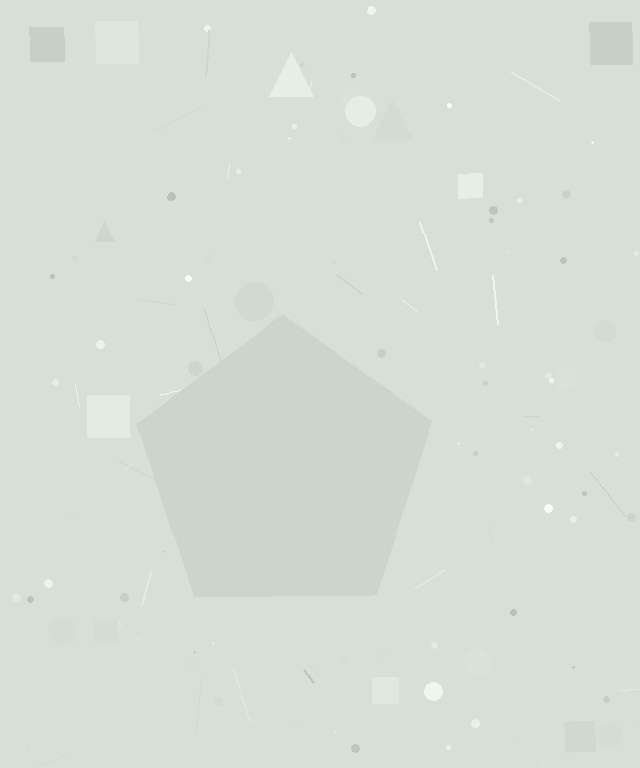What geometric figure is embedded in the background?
A pentagon is embedded in the background.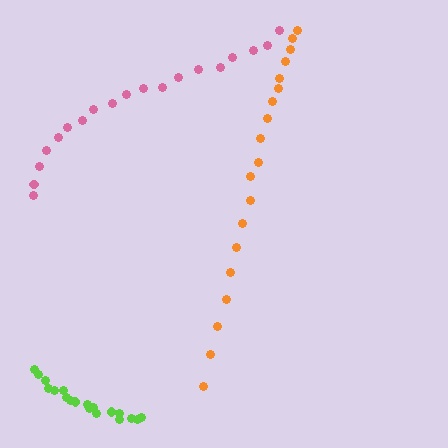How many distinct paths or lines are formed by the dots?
There are 3 distinct paths.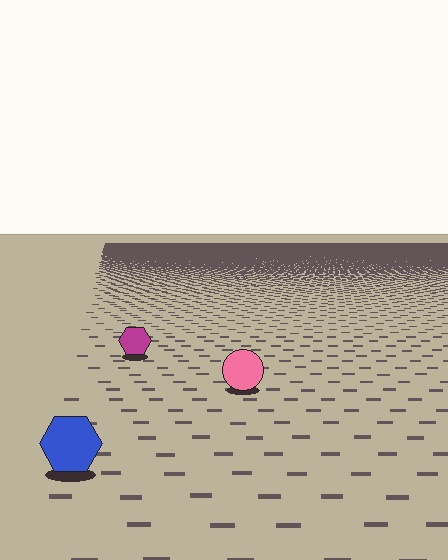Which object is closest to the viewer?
The blue hexagon is closest. The texture marks near it are larger and more spread out.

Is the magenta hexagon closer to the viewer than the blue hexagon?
No. The blue hexagon is closer — you can tell from the texture gradient: the ground texture is coarser near it.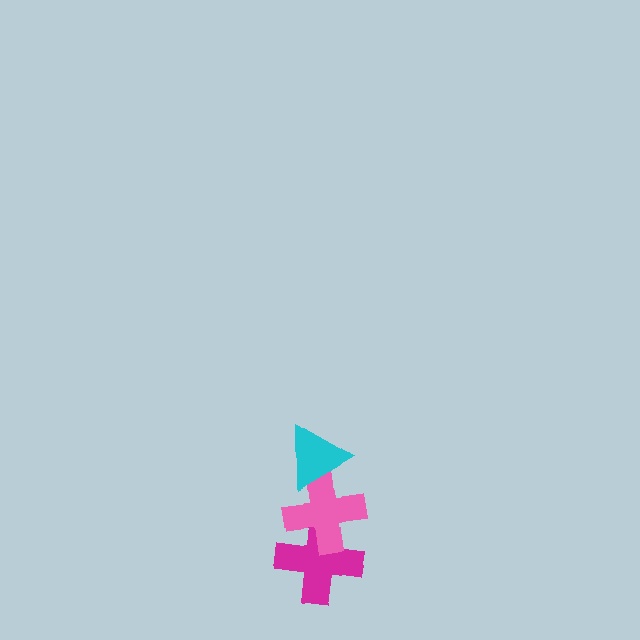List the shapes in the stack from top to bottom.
From top to bottom: the cyan triangle, the pink cross, the magenta cross.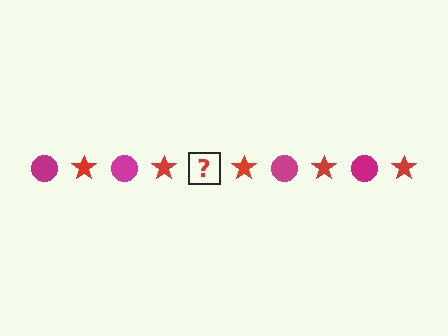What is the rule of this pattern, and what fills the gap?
The rule is that the pattern alternates between magenta circle and red star. The gap should be filled with a magenta circle.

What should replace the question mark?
The question mark should be replaced with a magenta circle.